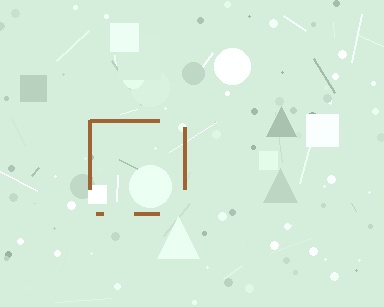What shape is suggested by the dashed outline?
The dashed outline suggests a square.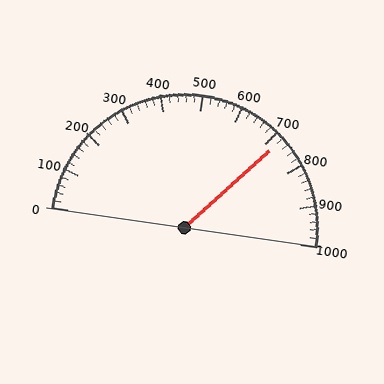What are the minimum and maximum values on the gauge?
The gauge ranges from 0 to 1000.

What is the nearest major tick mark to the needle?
The nearest major tick mark is 700.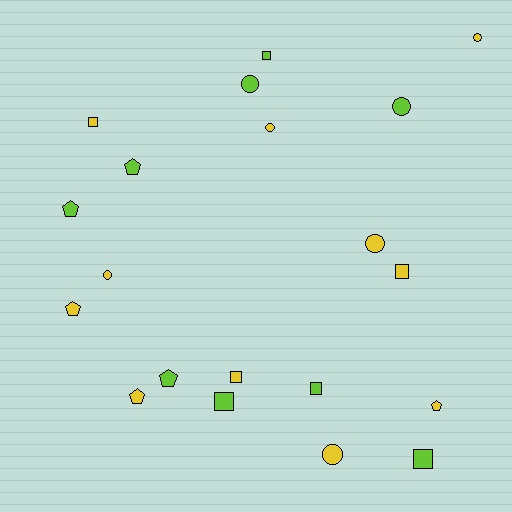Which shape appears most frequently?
Square, with 7 objects.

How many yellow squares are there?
There are 3 yellow squares.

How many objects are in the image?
There are 20 objects.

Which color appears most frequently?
Yellow, with 11 objects.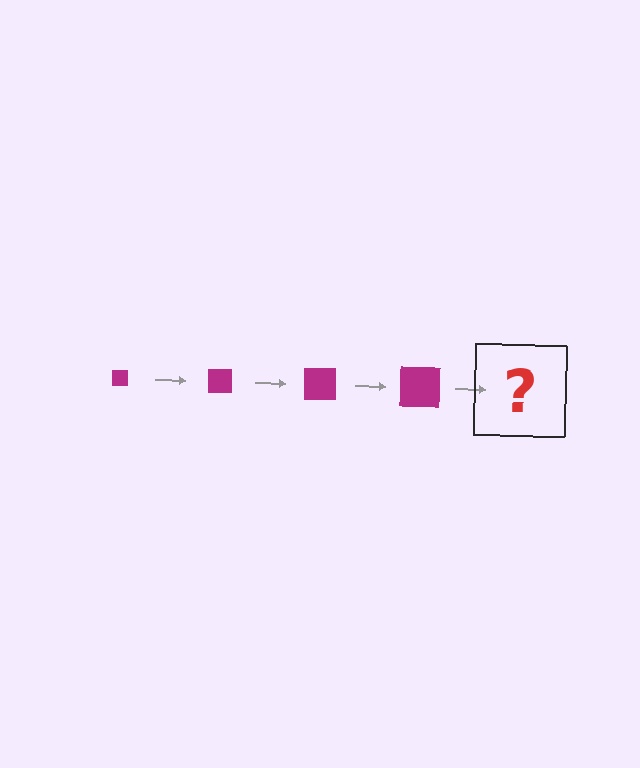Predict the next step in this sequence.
The next step is a magenta square, larger than the previous one.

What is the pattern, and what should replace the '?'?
The pattern is that the square gets progressively larger each step. The '?' should be a magenta square, larger than the previous one.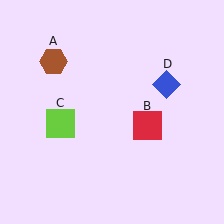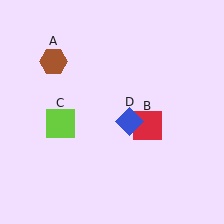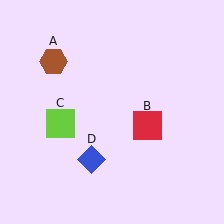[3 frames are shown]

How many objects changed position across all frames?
1 object changed position: blue diamond (object D).